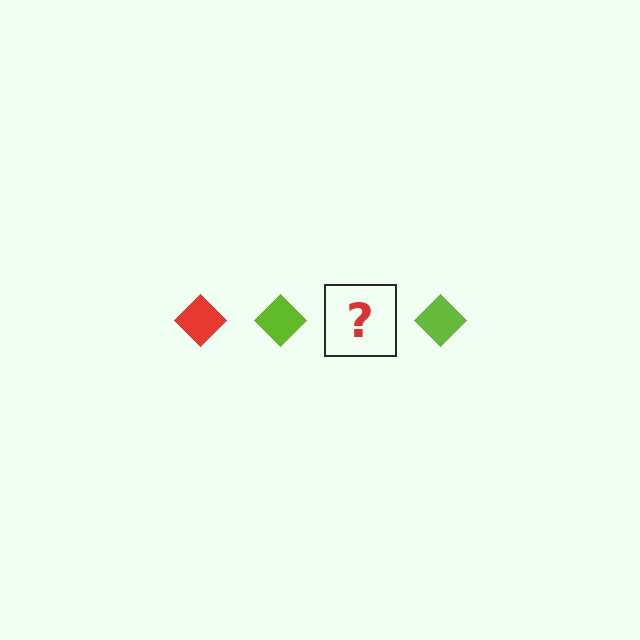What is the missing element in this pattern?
The missing element is a red diamond.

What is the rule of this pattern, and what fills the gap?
The rule is that the pattern cycles through red, lime diamonds. The gap should be filled with a red diamond.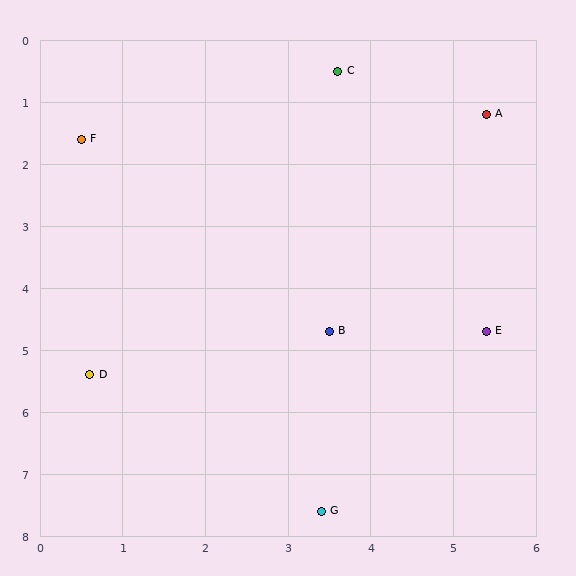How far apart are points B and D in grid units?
Points B and D are about 3.0 grid units apart.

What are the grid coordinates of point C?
Point C is at approximately (3.6, 0.5).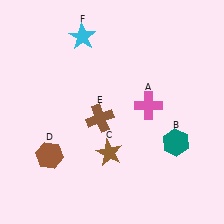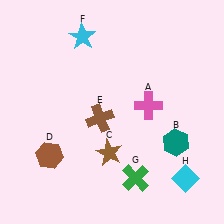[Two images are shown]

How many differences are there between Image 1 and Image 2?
There are 2 differences between the two images.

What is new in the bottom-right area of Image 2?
A cyan diamond (H) was added in the bottom-right area of Image 2.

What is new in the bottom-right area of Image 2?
A green cross (G) was added in the bottom-right area of Image 2.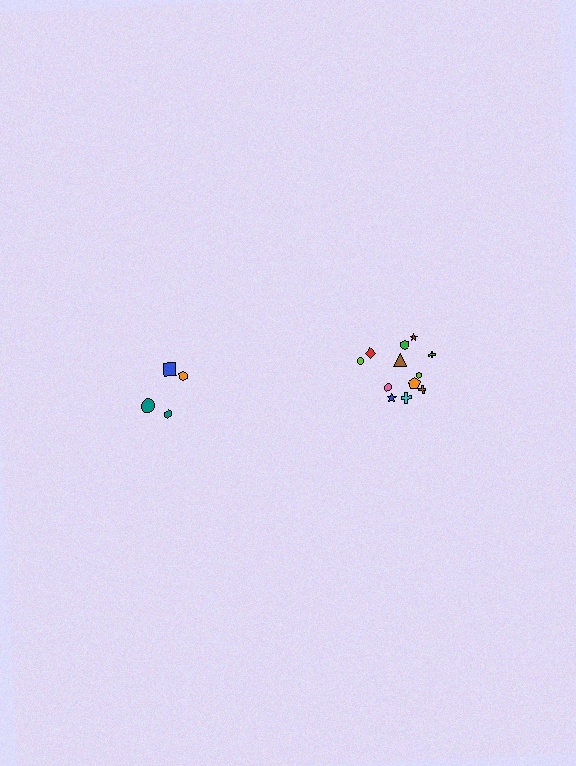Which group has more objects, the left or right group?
The right group.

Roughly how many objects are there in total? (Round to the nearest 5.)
Roughly 15 objects in total.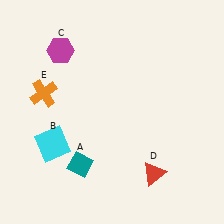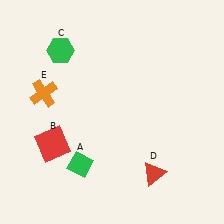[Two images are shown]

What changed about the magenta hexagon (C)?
In Image 1, C is magenta. In Image 2, it changed to green.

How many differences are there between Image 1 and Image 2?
There are 3 differences between the two images.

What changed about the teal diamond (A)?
In Image 1, A is teal. In Image 2, it changed to green.